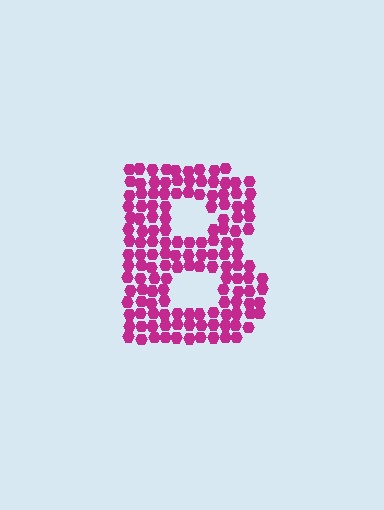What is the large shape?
The large shape is the letter B.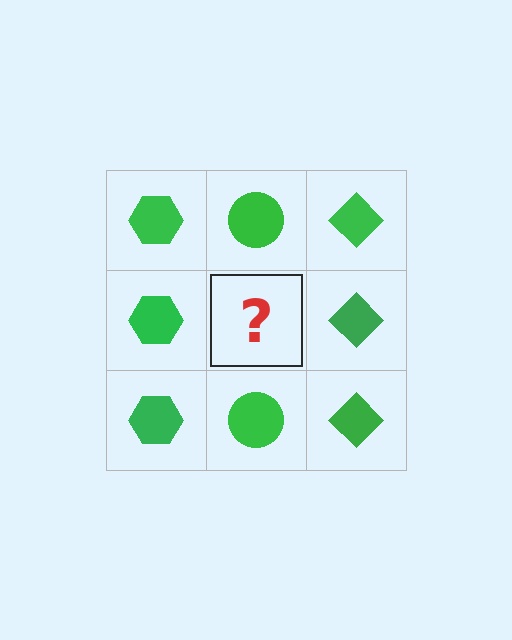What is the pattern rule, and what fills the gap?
The rule is that each column has a consistent shape. The gap should be filled with a green circle.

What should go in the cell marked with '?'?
The missing cell should contain a green circle.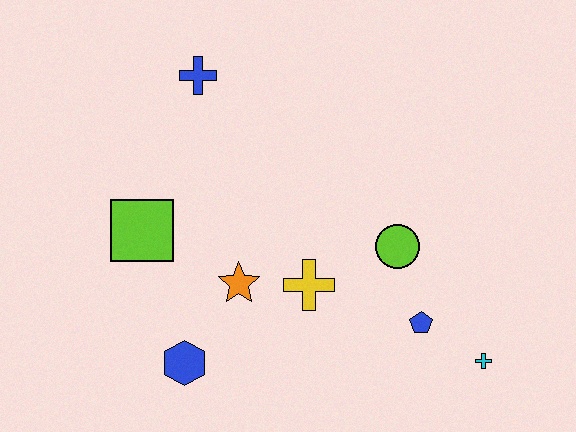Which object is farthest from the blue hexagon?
The cyan cross is farthest from the blue hexagon.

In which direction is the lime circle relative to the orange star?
The lime circle is to the right of the orange star.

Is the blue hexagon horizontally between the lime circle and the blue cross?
No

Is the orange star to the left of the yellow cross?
Yes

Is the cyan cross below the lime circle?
Yes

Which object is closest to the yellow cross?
The orange star is closest to the yellow cross.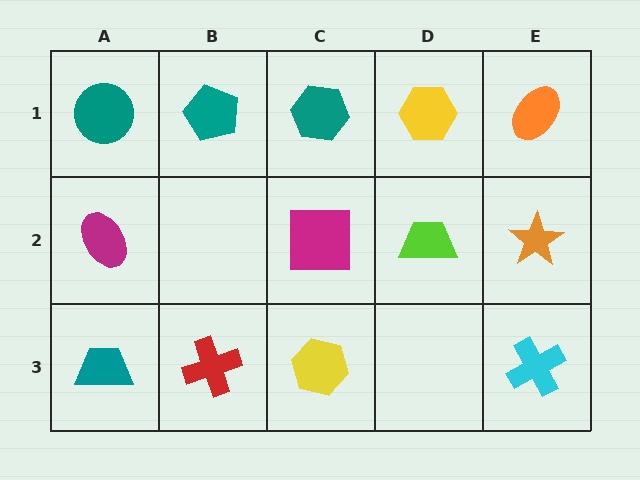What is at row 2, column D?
A lime trapezoid.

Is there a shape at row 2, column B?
No, that cell is empty.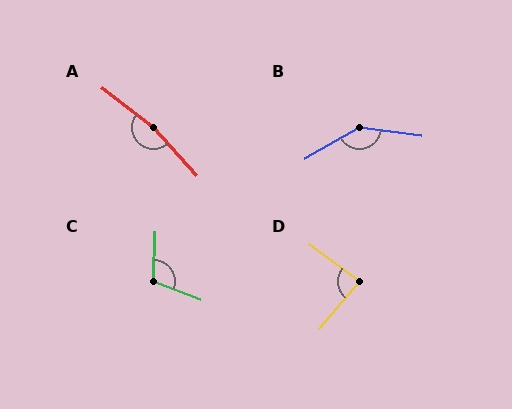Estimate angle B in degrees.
Approximately 143 degrees.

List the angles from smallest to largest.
D (87°), C (109°), B (143°), A (170°).